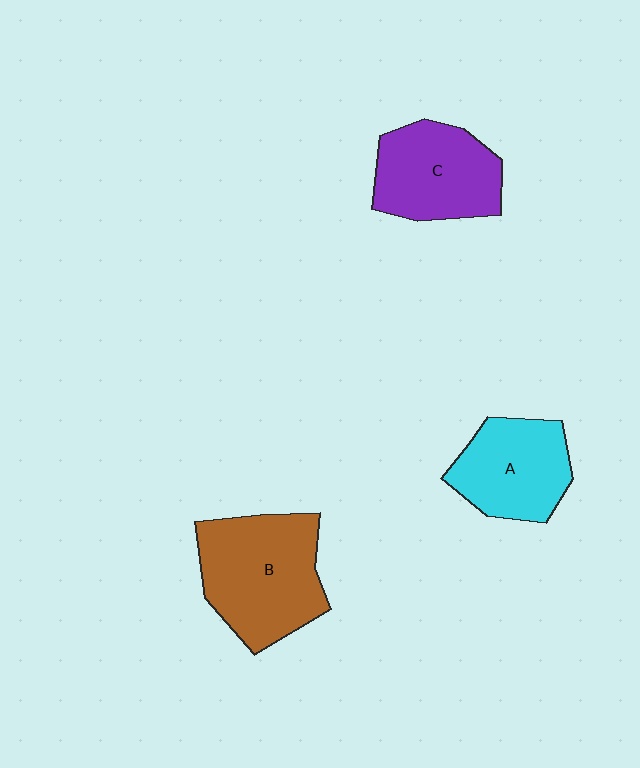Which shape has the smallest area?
Shape A (cyan).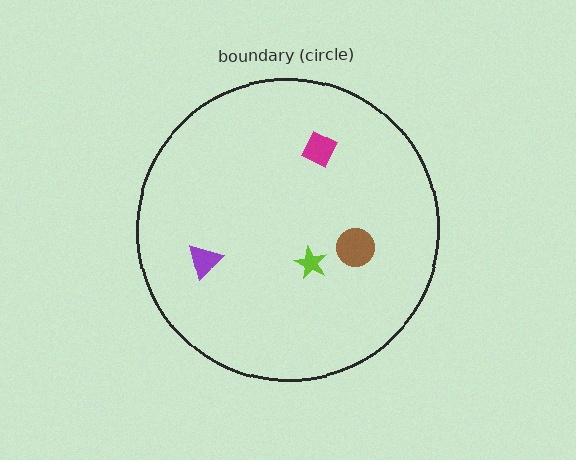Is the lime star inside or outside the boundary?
Inside.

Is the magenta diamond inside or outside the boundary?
Inside.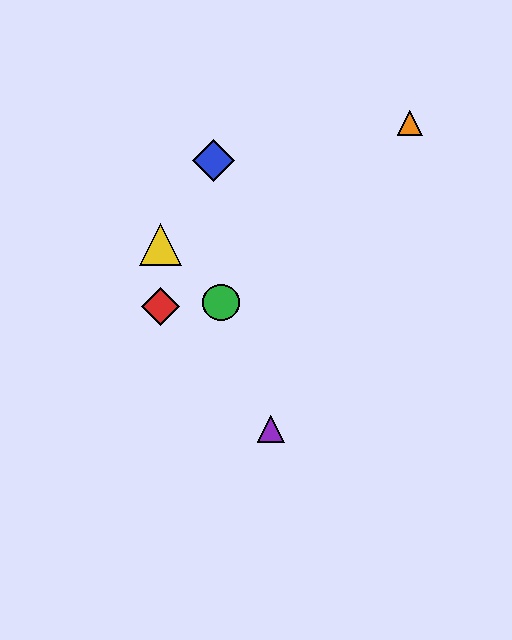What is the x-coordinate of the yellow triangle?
The yellow triangle is at x≈160.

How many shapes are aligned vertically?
2 shapes (the red diamond, the yellow triangle) are aligned vertically.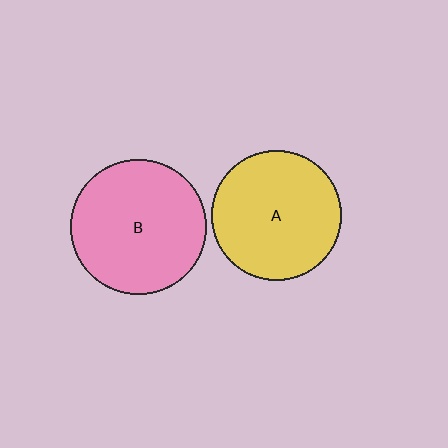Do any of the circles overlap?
No, none of the circles overlap.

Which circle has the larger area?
Circle B (pink).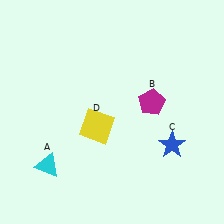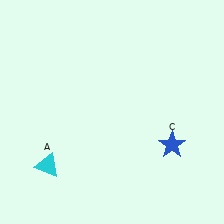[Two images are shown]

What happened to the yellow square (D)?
The yellow square (D) was removed in Image 2. It was in the bottom-left area of Image 1.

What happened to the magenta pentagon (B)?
The magenta pentagon (B) was removed in Image 2. It was in the top-right area of Image 1.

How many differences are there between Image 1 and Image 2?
There are 2 differences between the two images.